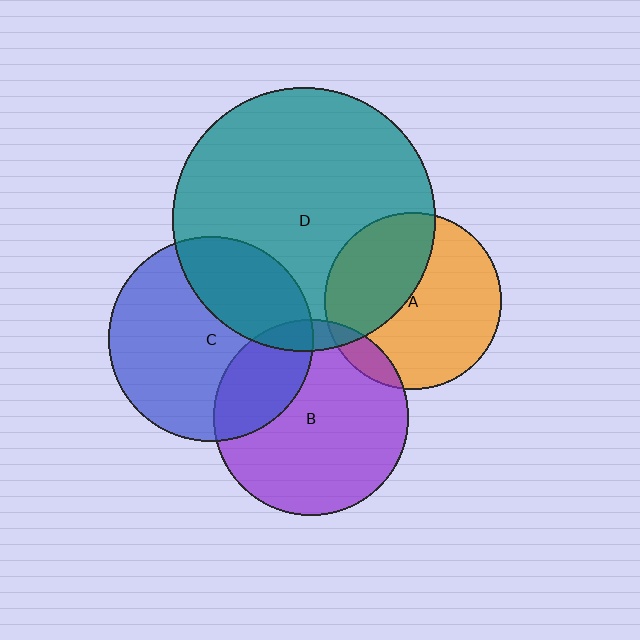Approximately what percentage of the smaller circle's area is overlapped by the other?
Approximately 30%.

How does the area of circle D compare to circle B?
Approximately 1.8 times.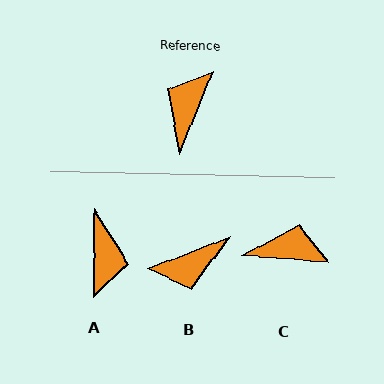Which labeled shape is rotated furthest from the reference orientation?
A, about 158 degrees away.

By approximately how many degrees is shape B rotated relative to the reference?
Approximately 134 degrees counter-clockwise.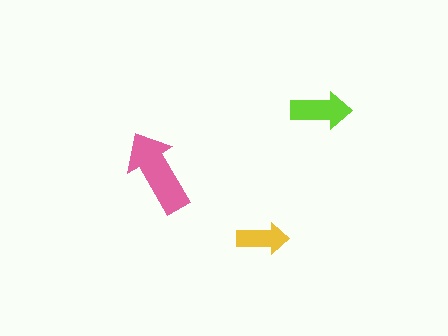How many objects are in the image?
There are 3 objects in the image.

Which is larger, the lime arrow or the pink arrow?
The pink one.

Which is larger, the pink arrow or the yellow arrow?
The pink one.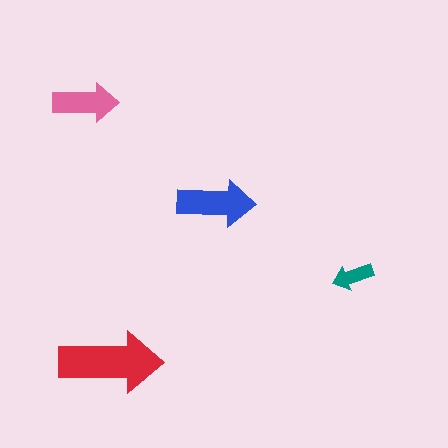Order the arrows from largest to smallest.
the red one, the blue one, the pink one, the teal one.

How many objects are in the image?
There are 4 objects in the image.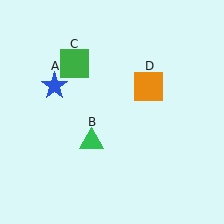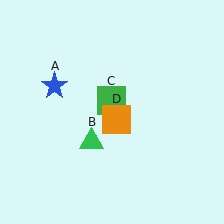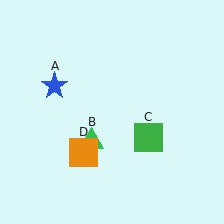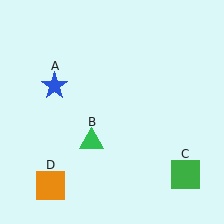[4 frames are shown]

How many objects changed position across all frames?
2 objects changed position: green square (object C), orange square (object D).